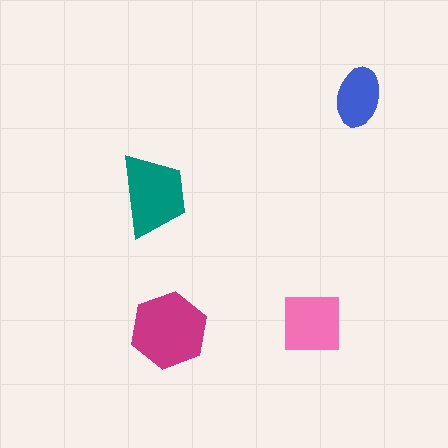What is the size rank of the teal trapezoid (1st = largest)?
2nd.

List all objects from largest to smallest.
The magenta hexagon, the teal trapezoid, the pink square, the blue ellipse.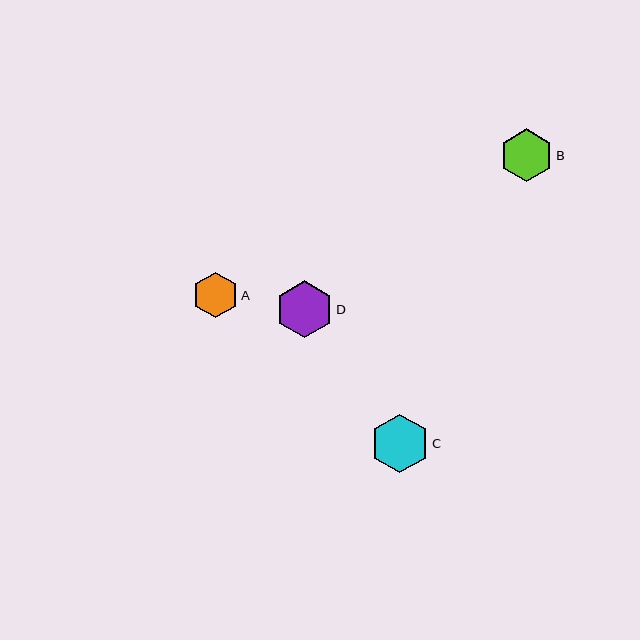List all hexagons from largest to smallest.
From largest to smallest: C, D, B, A.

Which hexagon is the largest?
Hexagon C is the largest with a size of approximately 59 pixels.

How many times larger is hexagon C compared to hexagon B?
Hexagon C is approximately 1.1 times the size of hexagon B.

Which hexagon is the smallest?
Hexagon A is the smallest with a size of approximately 45 pixels.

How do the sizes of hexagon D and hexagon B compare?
Hexagon D and hexagon B are approximately the same size.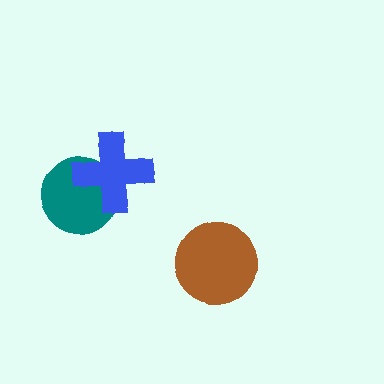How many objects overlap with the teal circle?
1 object overlaps with the teal circle.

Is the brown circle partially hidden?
No, no other shape covers it.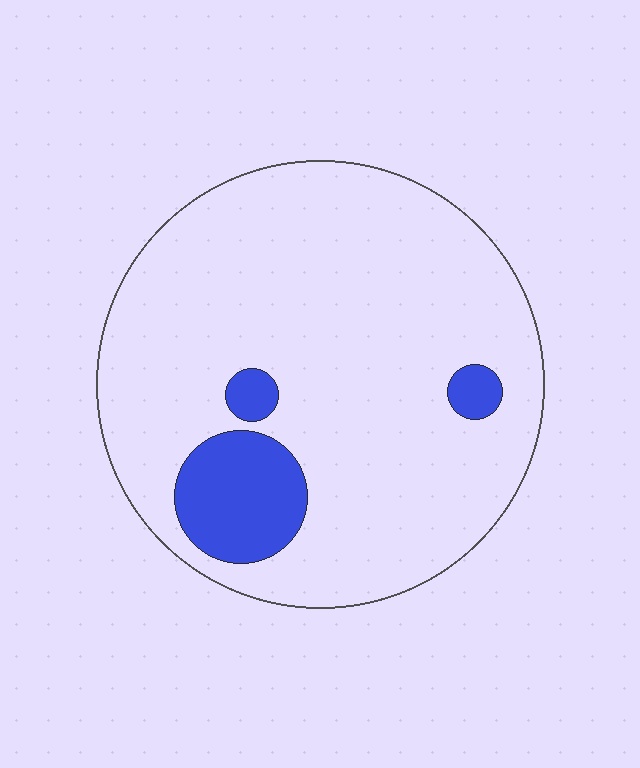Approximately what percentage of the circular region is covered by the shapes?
Approximately 10%.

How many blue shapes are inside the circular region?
3.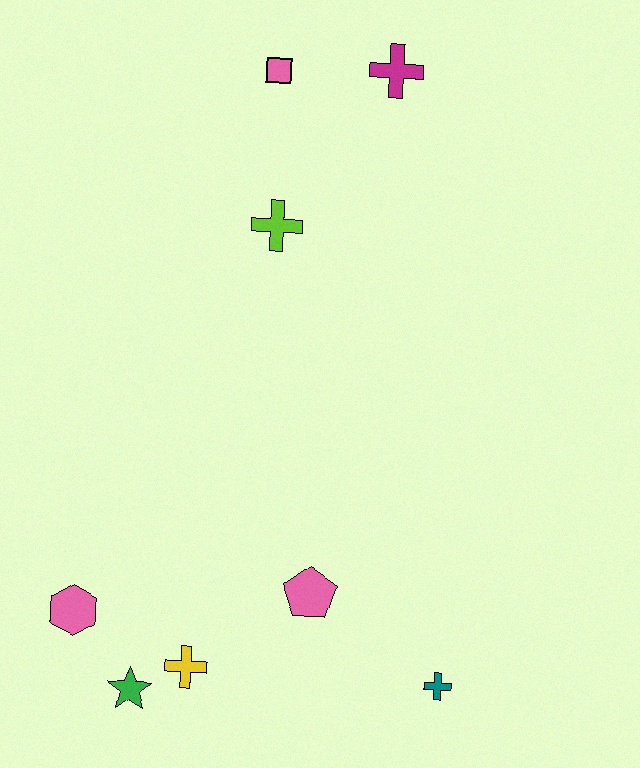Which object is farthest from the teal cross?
The pink square is farthest from the teal cross.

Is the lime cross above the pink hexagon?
Yes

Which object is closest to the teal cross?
The pink pentagon is closest to the teal cross.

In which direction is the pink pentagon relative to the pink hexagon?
The pink pentagon is to the right of the pink hexagon.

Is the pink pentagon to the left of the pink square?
No